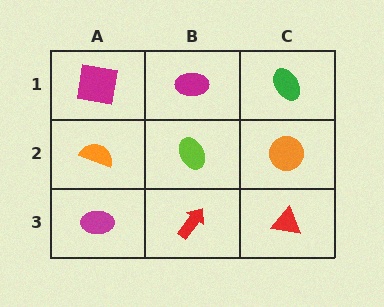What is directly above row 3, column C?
An orange circle.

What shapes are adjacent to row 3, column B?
A lime ellipse (row 2, column B), a magenta ellipse (row 3, column A), a red triangle (row 3, column C).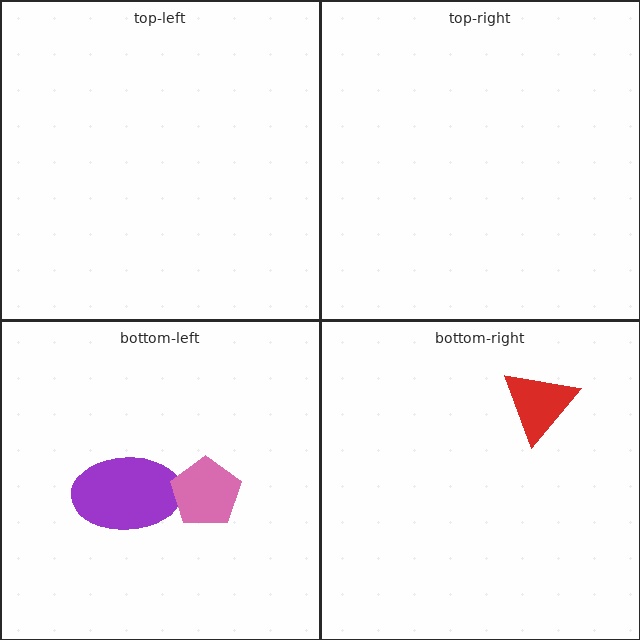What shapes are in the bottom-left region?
The purple ellipse, the pink pentagon.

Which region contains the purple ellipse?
The bottom-left region.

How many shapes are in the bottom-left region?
2.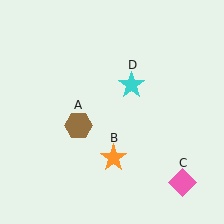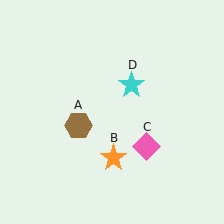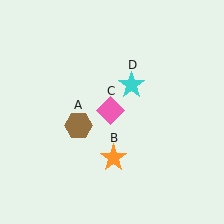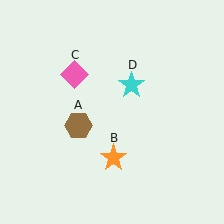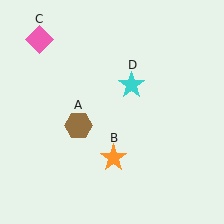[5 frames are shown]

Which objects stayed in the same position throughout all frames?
Brown hexagon (object A) and orange star (object B) and cyan star (object D) remained stationary.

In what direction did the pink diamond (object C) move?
The pink diamond (object C) moved up and to the left.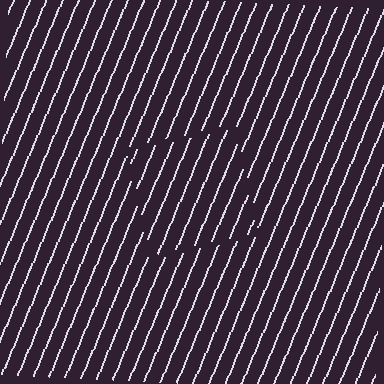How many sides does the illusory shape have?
4 sides — the line-ends trace a square.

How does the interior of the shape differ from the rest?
The interior of the shape contains the same grating, shifted by half a period — the contour is defined by the phase discontinuity where line-ends from the inner and outer gratings abut.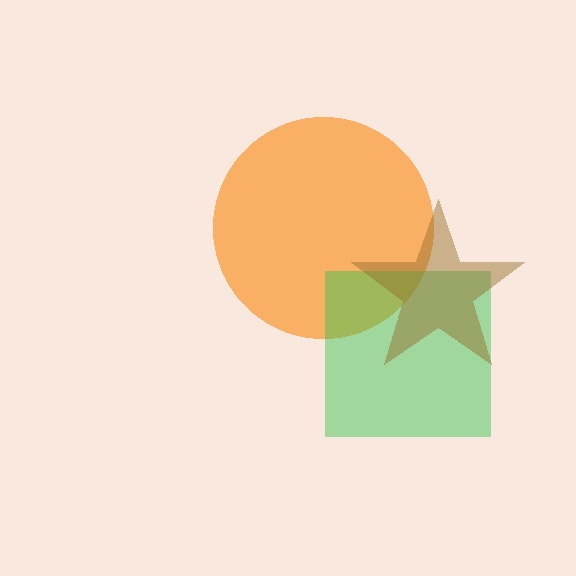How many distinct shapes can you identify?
There are 3 distinct shapes: an orange circle, a green square, a brown star.